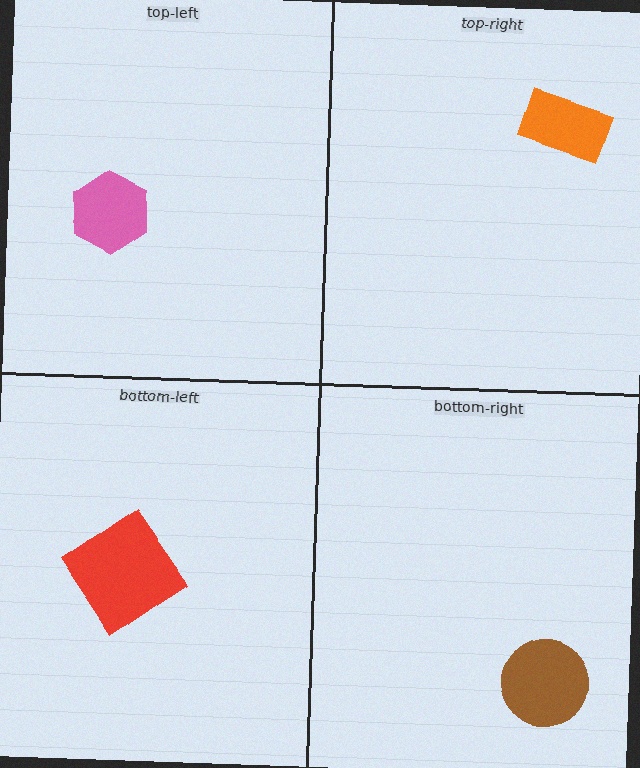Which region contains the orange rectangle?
The top-right region.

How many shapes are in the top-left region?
1.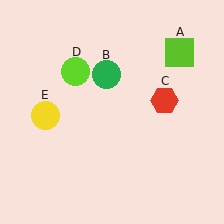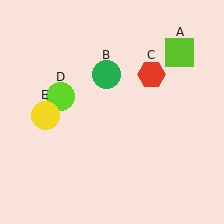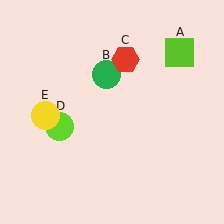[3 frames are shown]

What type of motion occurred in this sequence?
The red hexagon (object C), lime circle (object D) rotated counterclockwise around the center of the scene.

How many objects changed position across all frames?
2 objects changed position: red hexagon (object C), lime circle (object D).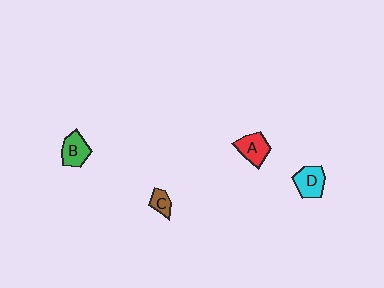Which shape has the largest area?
Shape D (cyan).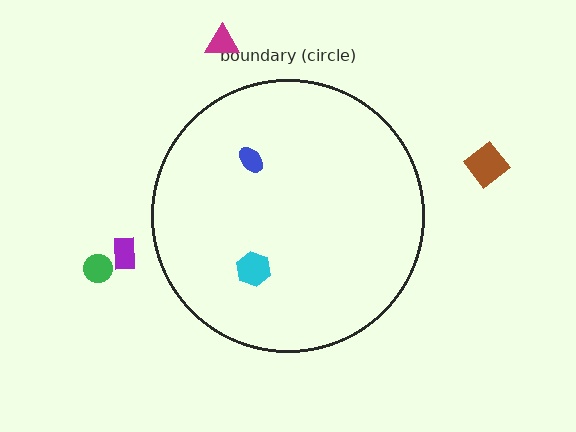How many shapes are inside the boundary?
2 inside, 4 outside.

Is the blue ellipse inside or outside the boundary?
Inside.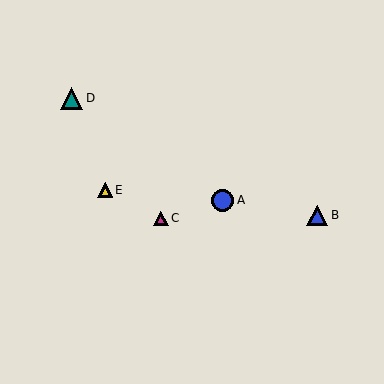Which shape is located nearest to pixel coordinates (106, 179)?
The yellow triangle (labeled E) at (105, 190) is nearest to that location.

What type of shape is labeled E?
Shape E is a yellow triangle.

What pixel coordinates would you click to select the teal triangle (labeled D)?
Click at (72, 98) to select the teal triangle D.